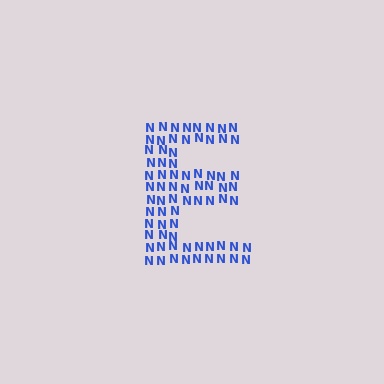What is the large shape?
The large shape is the letter E.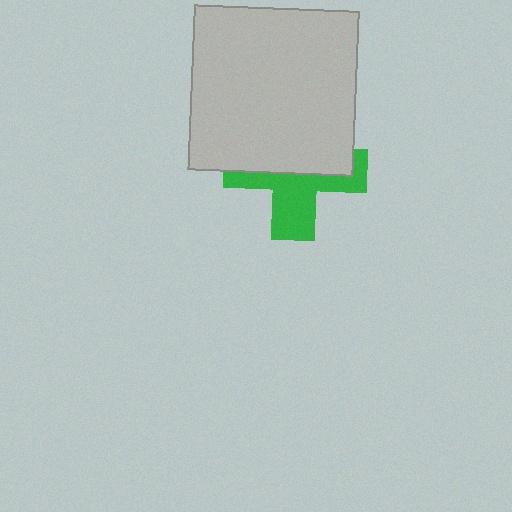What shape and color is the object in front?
The object in front is a light gray square.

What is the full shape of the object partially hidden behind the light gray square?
The partially hidden object is a green cross.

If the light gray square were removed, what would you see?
You would see the complete green cross.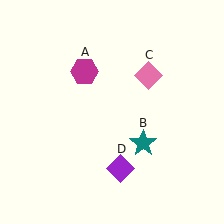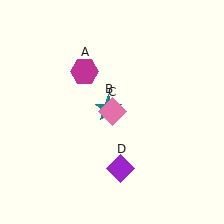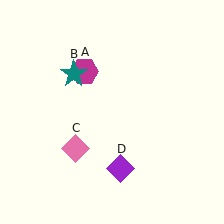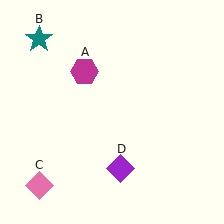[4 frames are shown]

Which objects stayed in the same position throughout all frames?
Magenta hexagon (object A) and purple diamond (object D) remained stationary.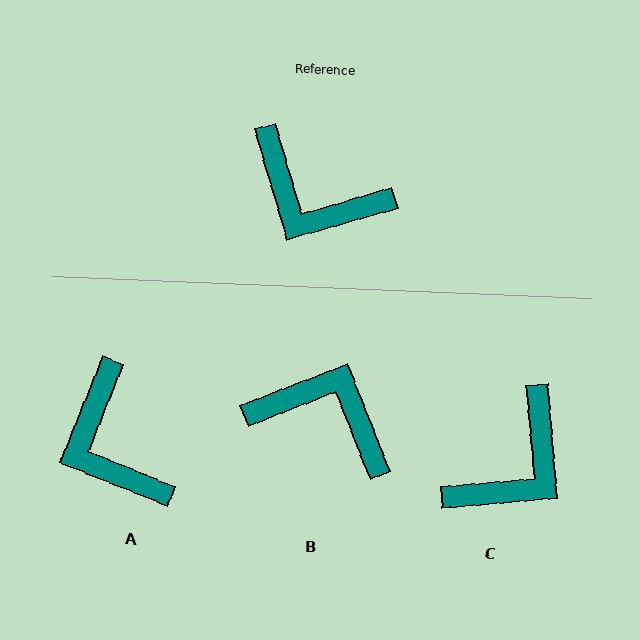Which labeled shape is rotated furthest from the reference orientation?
B, about 175 degrees away.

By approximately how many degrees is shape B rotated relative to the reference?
Approximately 175 degrees clockwise.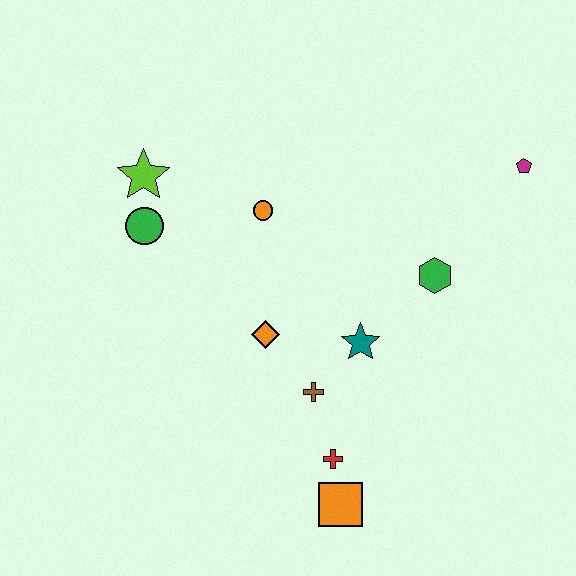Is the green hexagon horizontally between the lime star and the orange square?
No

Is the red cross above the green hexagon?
No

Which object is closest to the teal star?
The brown cross is closest to the teal star.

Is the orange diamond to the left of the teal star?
Yes